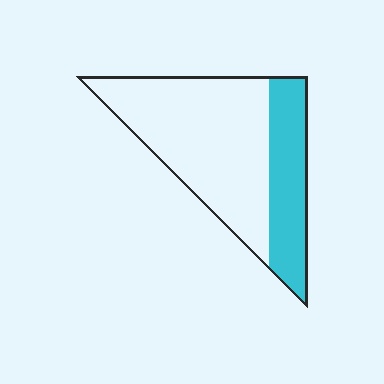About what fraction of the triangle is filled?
About one third (1/3).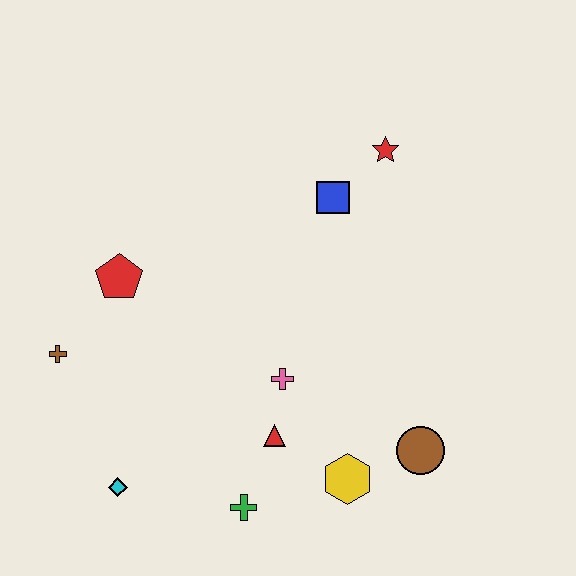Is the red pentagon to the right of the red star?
No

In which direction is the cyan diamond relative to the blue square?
The cyan diamond is below the blue square.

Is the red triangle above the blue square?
No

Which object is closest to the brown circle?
The yellow hexagon is closest to the brown circle.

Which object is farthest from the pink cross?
The red star is farthest from the pink cross.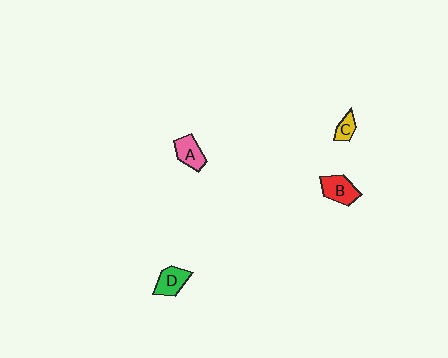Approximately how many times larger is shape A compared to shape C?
Approximately 1.7 times.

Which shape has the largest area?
Shape B (red).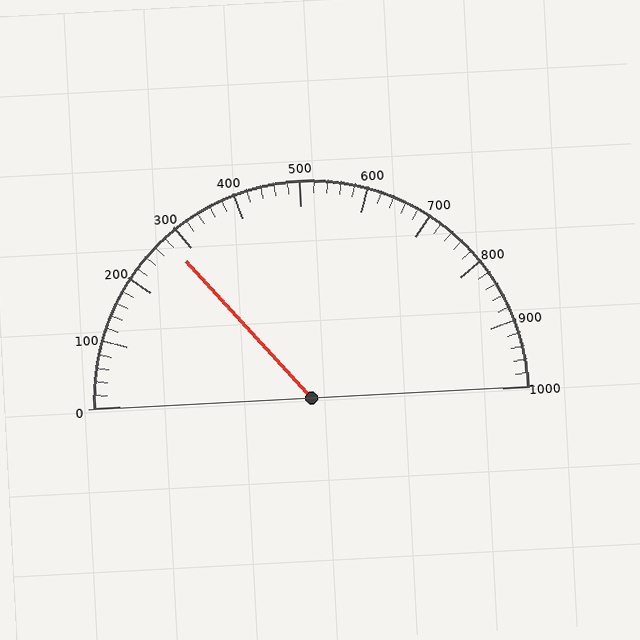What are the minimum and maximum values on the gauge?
The gauge ranges from 0 to 1000.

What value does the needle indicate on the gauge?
The needle indicates approximately 280.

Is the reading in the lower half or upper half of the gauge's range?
The reading is in the lower half of the range (0 to 1000).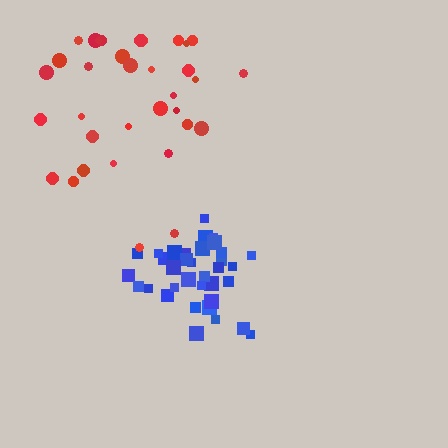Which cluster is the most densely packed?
Blue.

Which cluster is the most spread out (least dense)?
Red.